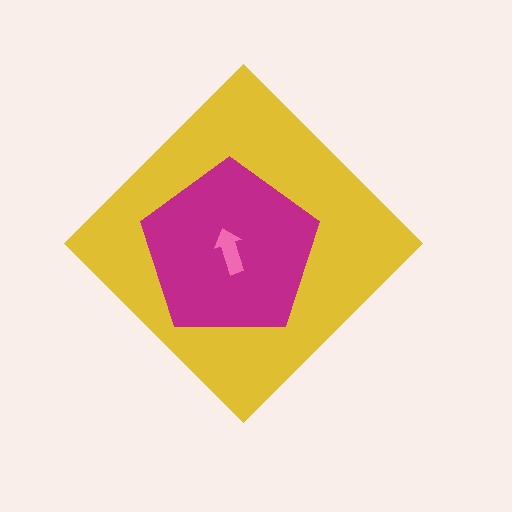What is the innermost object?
The pink arrow.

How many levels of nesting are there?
3.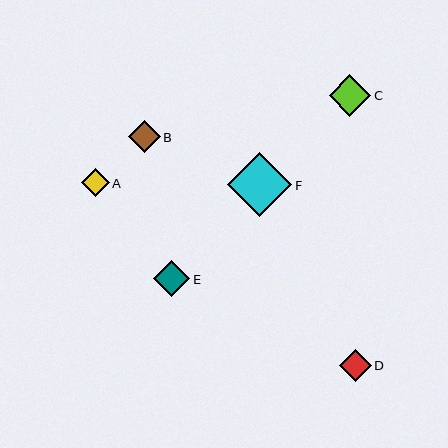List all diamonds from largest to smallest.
From largest to smallest: F, C, E, D, B, A.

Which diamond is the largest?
Diamond F is the largest with a size of approximately 64 pixels.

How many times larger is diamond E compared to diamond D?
Diamond E is approximately 1.1 times the size of diamond D.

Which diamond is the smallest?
Diamond A is the smallest with a size of approximately 27 pixels.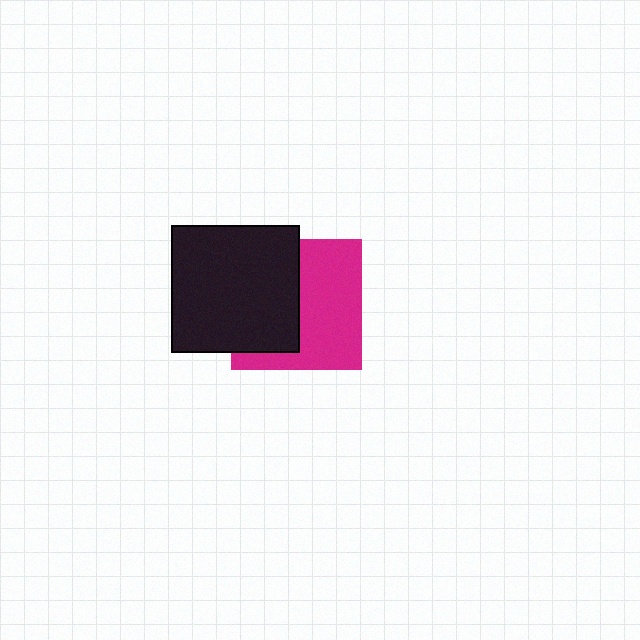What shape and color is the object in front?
The object in front is a black square.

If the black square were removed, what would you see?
You would see the complete magenta square.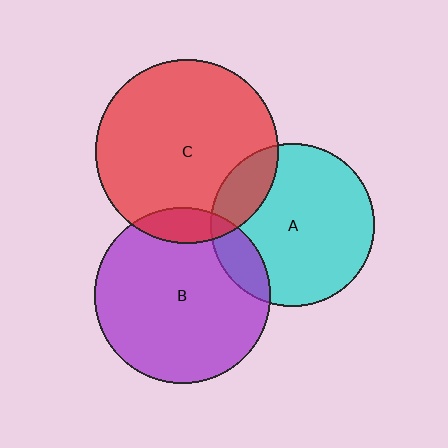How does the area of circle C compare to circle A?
Approximately 1.3 times.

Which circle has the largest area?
Circle C (red).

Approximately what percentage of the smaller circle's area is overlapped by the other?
Approximately 10%.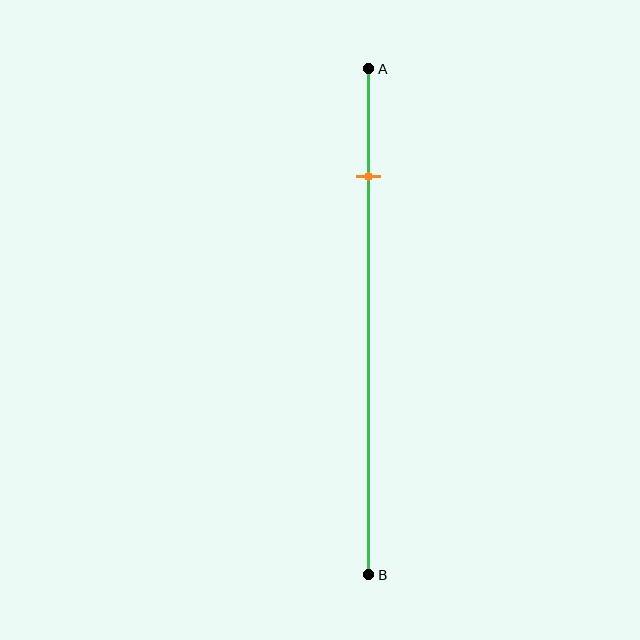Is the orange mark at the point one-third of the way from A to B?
No, the mark is at about 20% from A, not at the 33% one-third point.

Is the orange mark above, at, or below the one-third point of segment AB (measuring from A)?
The orange mark is above the one-third point of segment AB.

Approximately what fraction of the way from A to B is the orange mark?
The orange mark is approximately 20% of the way from A to B.